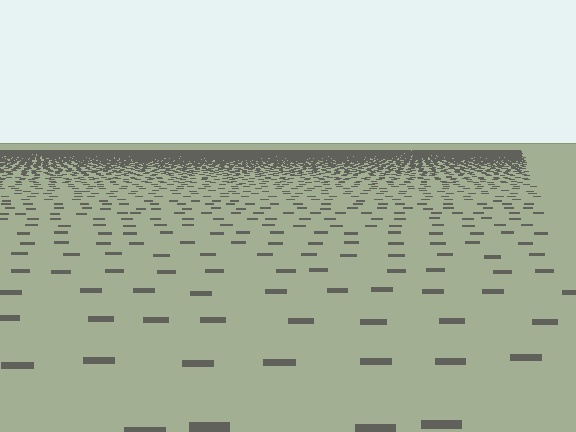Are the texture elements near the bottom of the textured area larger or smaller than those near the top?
Larger. Near the bottom, elements are closer to the viewer and appear at a bigger on-screen size.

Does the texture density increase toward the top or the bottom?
Density increases toward the top.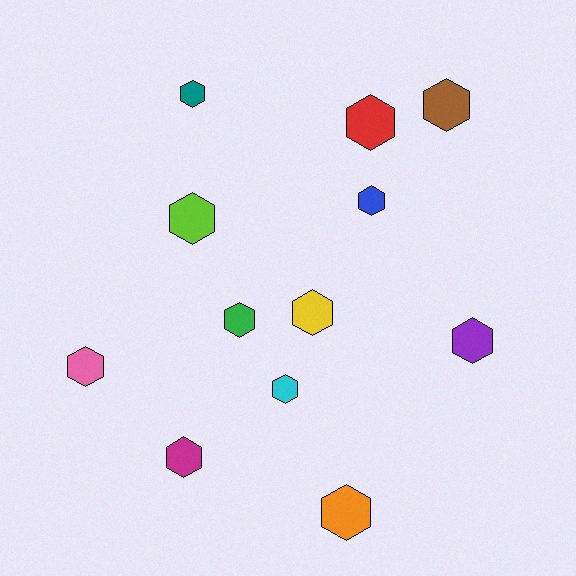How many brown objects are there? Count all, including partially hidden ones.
There is 1 brown object.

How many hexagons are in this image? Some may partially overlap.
There are 12 hexagons.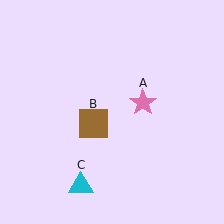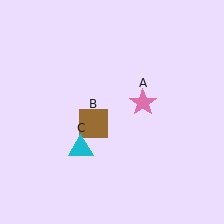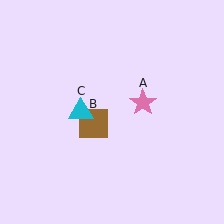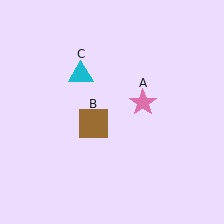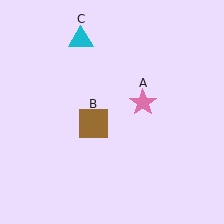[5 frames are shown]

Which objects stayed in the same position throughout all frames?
Pink star (object A) and brown square (object B) remained stationary.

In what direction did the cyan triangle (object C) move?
The cyan triangle (object C) moved up.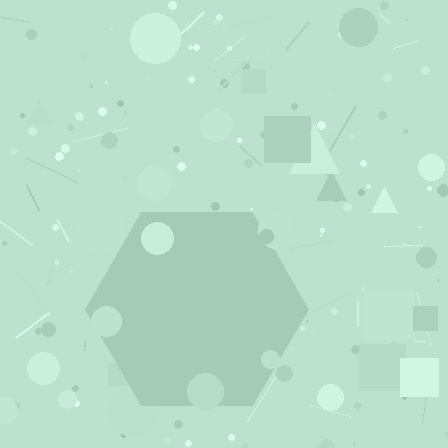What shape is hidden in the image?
A hexagon is hidden in the image.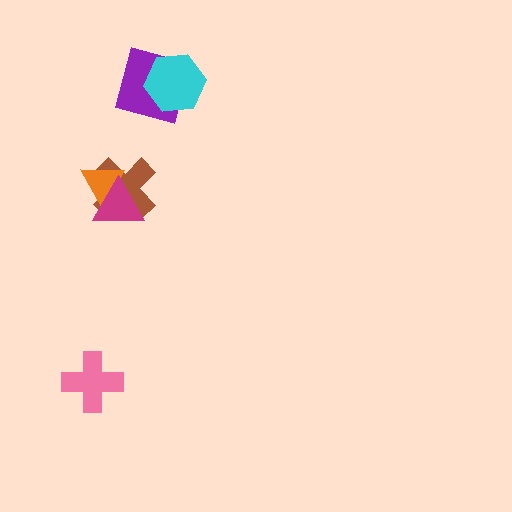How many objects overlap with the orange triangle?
2 objects overlap with the orange triangle.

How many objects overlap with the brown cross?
2 objects overlap with the brown cross.